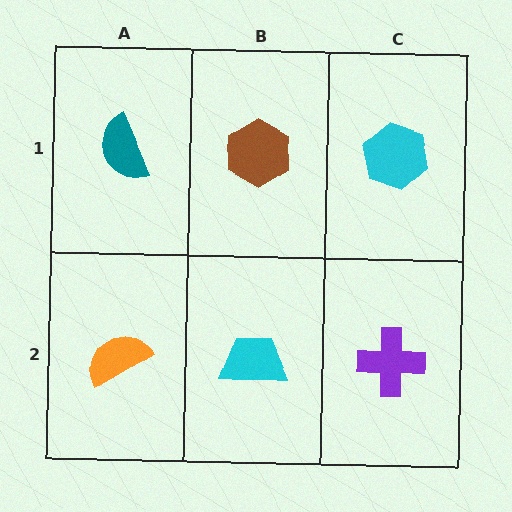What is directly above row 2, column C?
A cyan hexagon.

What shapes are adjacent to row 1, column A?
An orange semicircle (row 2, column A), a brown hexagon (row 1, column B).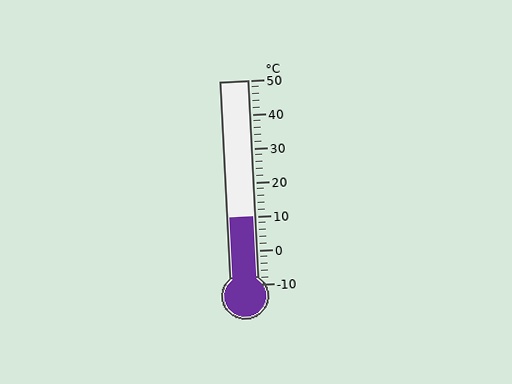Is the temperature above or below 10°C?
The temperature is at 10°C.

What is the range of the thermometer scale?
The thermometer scale ranges from -10°C to 50°C.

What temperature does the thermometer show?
The thermometer shows approximately 10°C.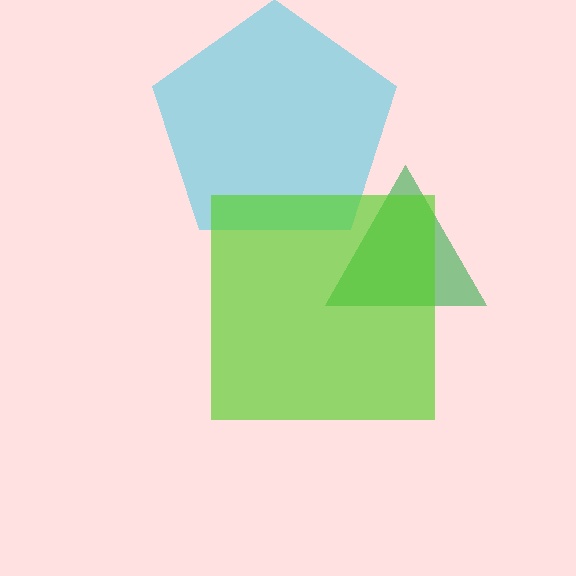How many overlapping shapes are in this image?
There are 3 overlapping shapes in the image.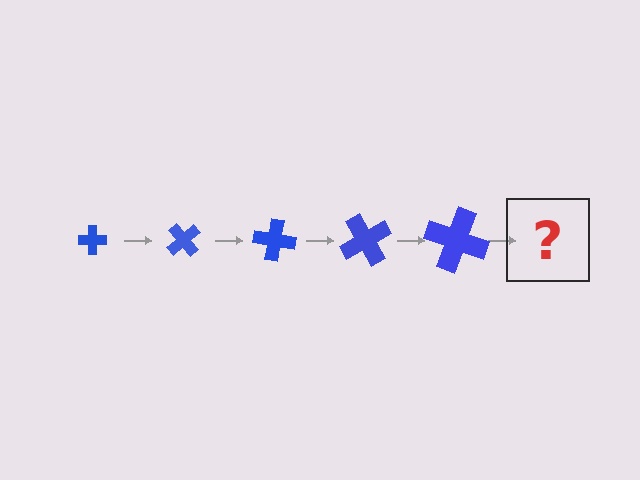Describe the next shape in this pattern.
It should be a cross, larger than the previous one and rotated 250 degrees from the start.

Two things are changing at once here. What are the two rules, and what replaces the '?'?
The two rules are that the cross grows larger each step and it rotates 50 degrees each step. The '?' should be a cross, larger than the previous one and rotated 250 degrees from the start.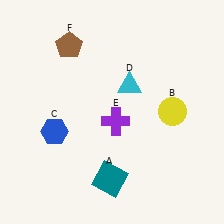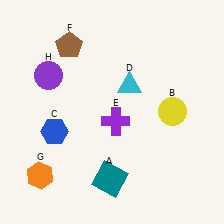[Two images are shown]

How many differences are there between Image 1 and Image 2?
There are 2 differences between the two images.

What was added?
An orange hexagon (G), a purple circle (H) were added in Image 2.